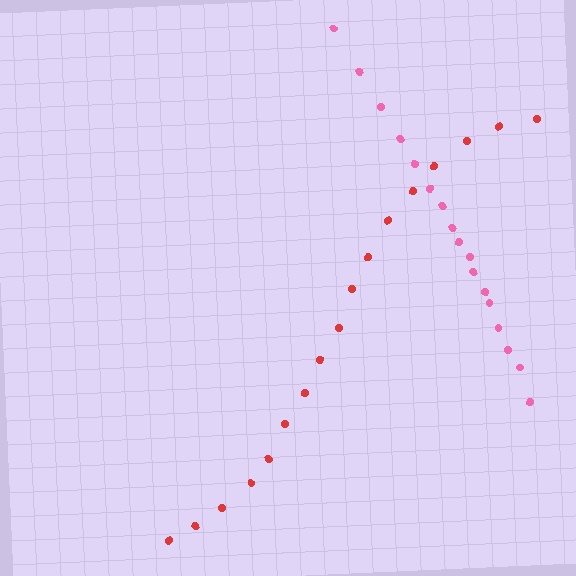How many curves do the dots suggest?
There are 2 distinct paths.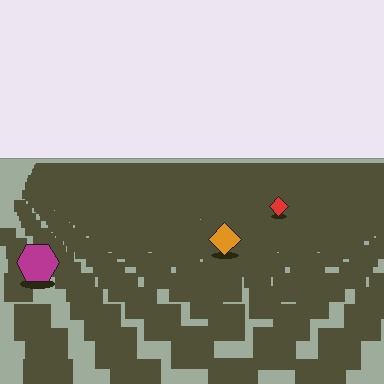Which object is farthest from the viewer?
The red diamond is farthest from the viewer. It appears smaller and the ground texture around it is denser.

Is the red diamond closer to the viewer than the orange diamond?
No. The orange diamond is closer — you can tell from the texture gradient: the ground texture is coarser near it.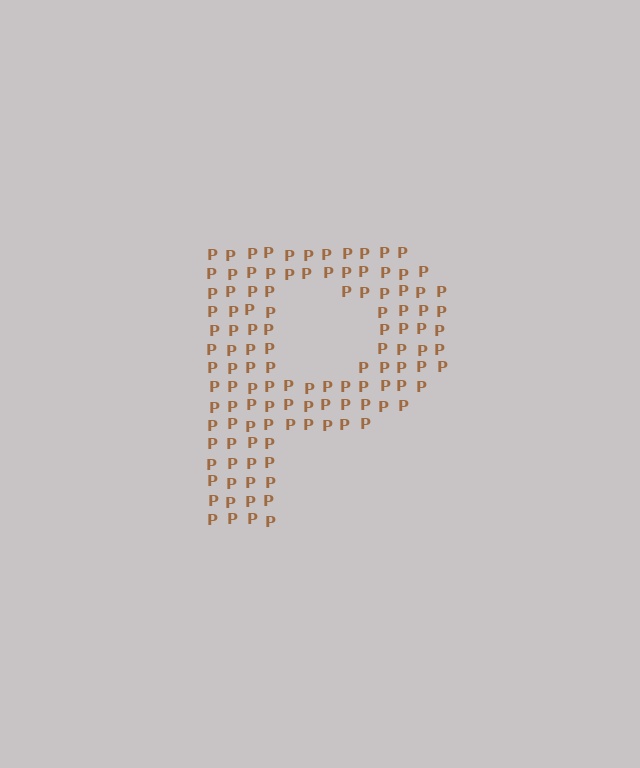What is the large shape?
The large shape is the letter P.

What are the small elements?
The small elements are letter P's.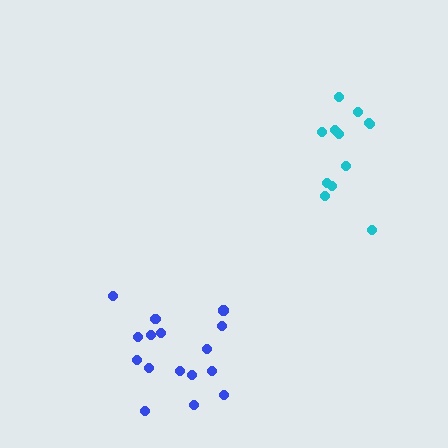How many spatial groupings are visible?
There are 2 spatial groupings.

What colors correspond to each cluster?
The clusters are colored: blue, cyan.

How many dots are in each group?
Group 1: 16 dots, Group 2: 12 dots (28 total).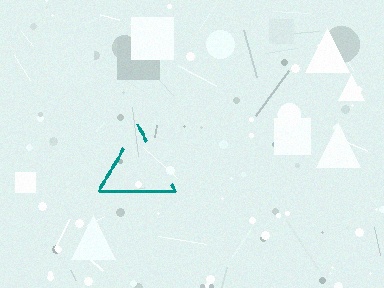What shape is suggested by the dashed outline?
The dashed outline suggests a triangle.